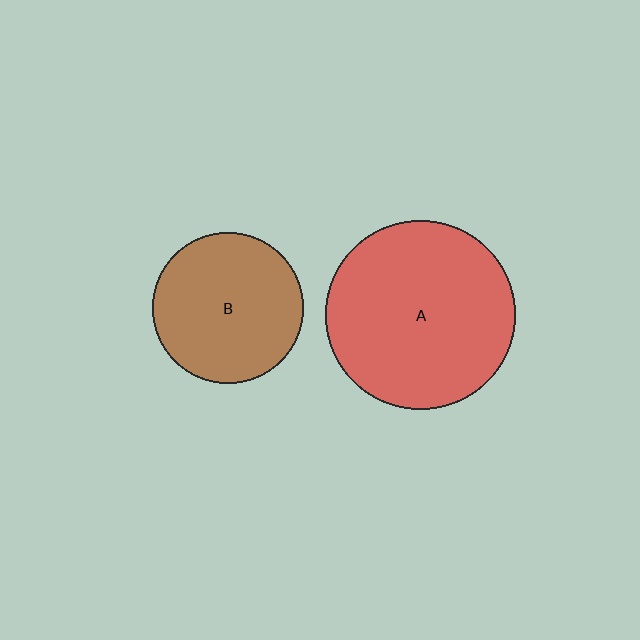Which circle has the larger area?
Circle A (red).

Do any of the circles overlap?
No, none of the circles overlap.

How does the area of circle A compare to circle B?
Approximately 1.6 times.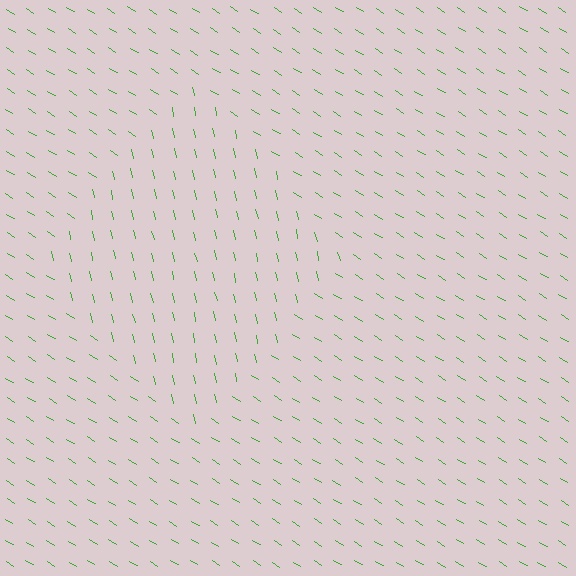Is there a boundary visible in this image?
Yes, there is a texture boundary formed by a change in line orientation.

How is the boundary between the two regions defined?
The boundary is defined purely by a change in line orientation (approximately 45 degrees difference). All lines are the same color and thickness.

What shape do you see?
I see a diamond.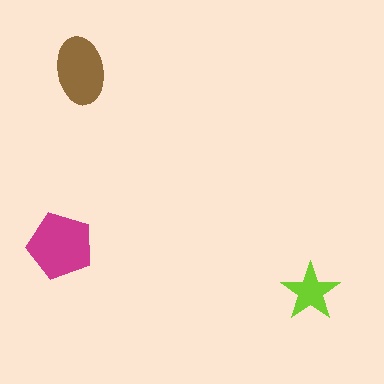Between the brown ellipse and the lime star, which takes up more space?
The brown ellipse.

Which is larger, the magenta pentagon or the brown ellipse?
The magenta pentagon.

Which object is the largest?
The magenta pentagon.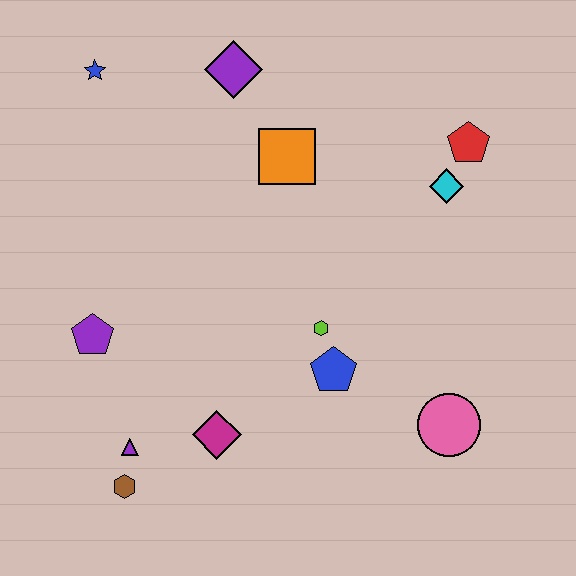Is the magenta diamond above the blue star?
No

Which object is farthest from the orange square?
The brown hexagon is farthest from the orange square.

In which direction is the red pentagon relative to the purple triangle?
The red pentagon is to the right of the purple triangle.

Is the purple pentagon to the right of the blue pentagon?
No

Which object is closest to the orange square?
The purple diamond is closest to the orange square.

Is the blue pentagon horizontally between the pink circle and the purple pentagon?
Yes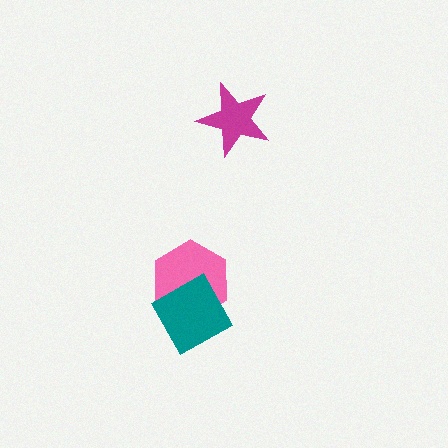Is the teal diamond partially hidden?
No, no other shape covers it.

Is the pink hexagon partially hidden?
Yes, it is partially covered by another shape.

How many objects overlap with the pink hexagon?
1 object overlaps with the pink hexagon.